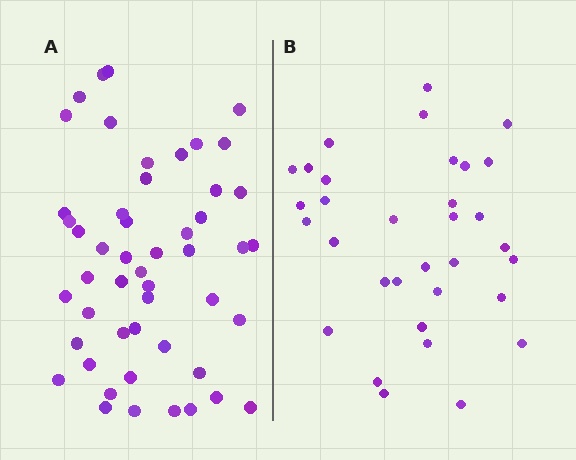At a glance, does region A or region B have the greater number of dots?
Region A (the left region) has more dots.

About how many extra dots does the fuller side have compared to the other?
Region A has approximately 15 more dots than region B.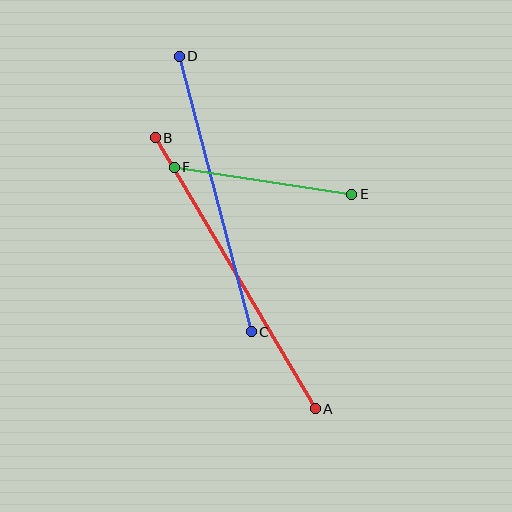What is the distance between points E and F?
The distance is approximately 180 pixels.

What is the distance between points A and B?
The distance is approximately 315 pixels.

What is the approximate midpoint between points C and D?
The midpoint is at approximately (215, 194) pixels.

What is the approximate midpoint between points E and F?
The midpoint is at approximately (263, 181) pixels.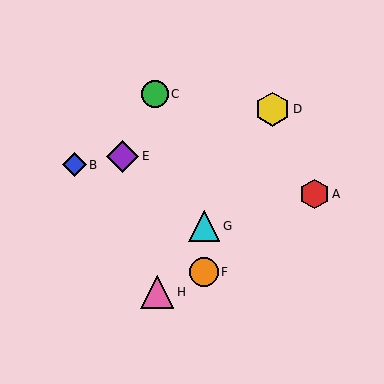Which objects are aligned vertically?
Objects F, G are aligned vertically.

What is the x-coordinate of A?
Object A is at x≈314.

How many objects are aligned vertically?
2 objects (F, G) are aligned vertically.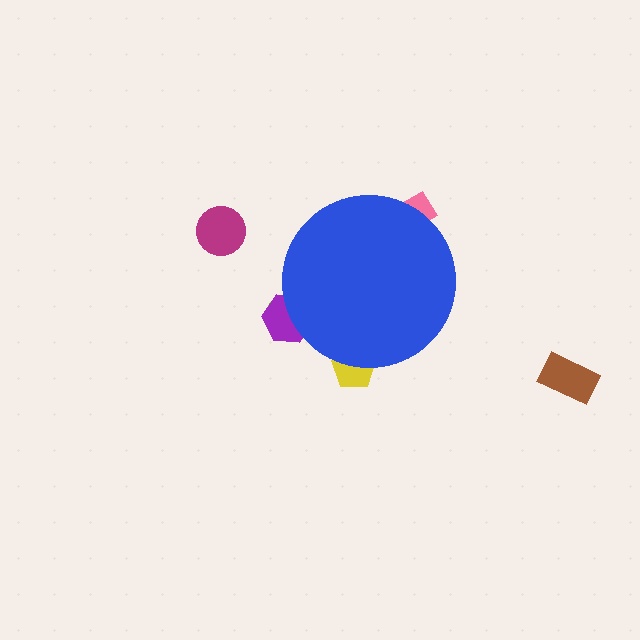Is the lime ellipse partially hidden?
Yes, the lime ellipse is partially hidden behind the blue circle.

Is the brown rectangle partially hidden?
No, the brown rectangle is fully visible.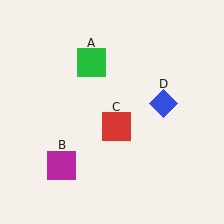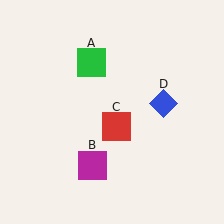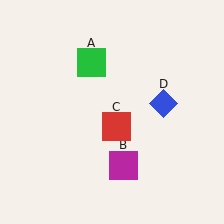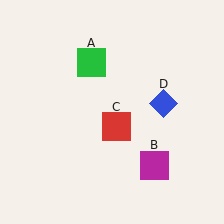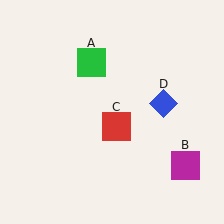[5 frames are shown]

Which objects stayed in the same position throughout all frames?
Green square (object A) and red square (object C) and blue diamond (object D) remained stationary.